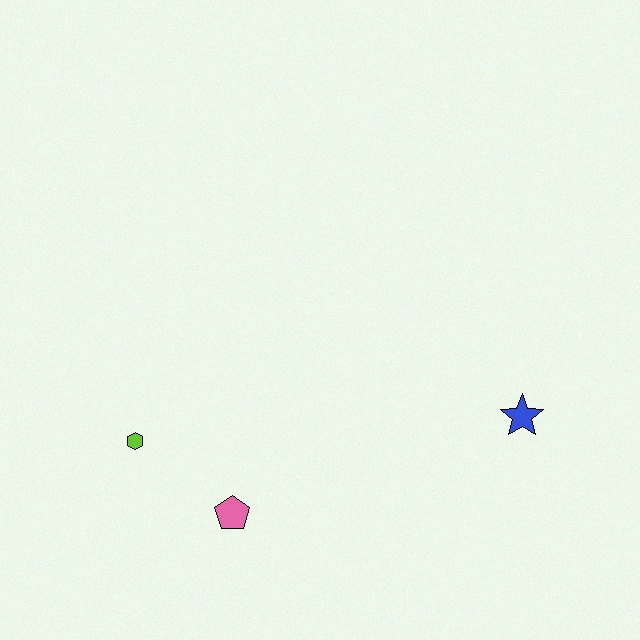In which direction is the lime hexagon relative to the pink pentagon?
The lime hexagon is to the left of the pink pentagon.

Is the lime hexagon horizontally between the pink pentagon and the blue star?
No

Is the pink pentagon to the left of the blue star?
Yes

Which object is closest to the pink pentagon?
The lime hexagon is closest to the pink pentagon.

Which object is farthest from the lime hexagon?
The blue star is farthest from the lime hexagon.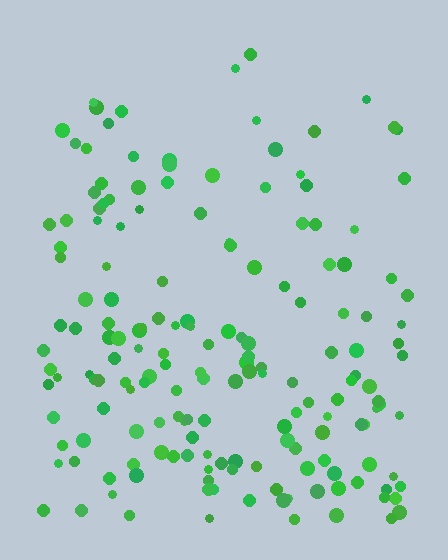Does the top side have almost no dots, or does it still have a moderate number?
Still a moderate number, just noticeably fewer than the bottom.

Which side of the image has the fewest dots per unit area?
The top.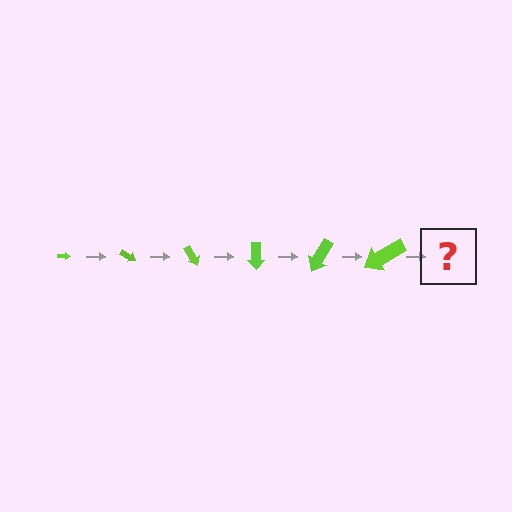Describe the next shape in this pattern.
It should be an arrow, larger than the previous one and rotated 180 degrees from the start.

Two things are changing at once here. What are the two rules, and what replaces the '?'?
The two rules are that the arrow grows larger each step and it rotates 30 degrees each step. The '?' should be an arrow, larger than the previous one and rotated 180 degrees from the start.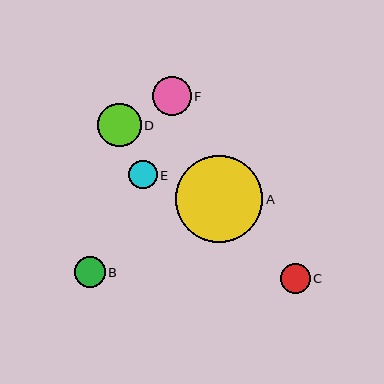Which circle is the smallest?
Circle E is the smallest with a size of approximately 28 pixels.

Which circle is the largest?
Circle A is the largest with a size of approximately 87 pixels.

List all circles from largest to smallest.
From largest to smallest: A, D, F, B, C, E.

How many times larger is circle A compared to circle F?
Circle A is approximately 2.2 times the size of circle F.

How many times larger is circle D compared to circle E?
Circle D is approximately 1.5 times the size of circle E.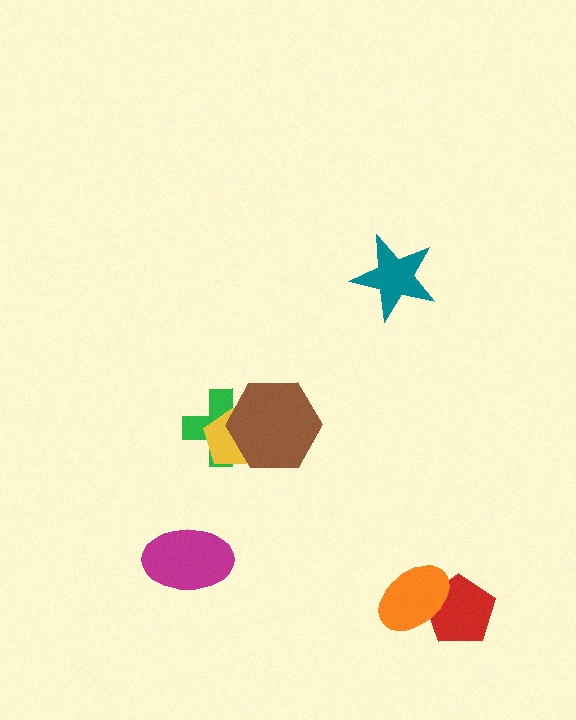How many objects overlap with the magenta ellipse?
0 objects overlap with the magenta ellipse.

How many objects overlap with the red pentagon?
1 object overlaps with the red pentagon.